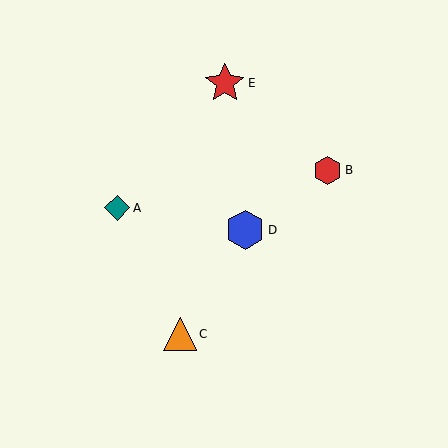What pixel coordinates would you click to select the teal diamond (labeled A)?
Click at (117, 208) to select the teal diamond A.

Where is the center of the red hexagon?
The center of the red hexagon is at (327, 170).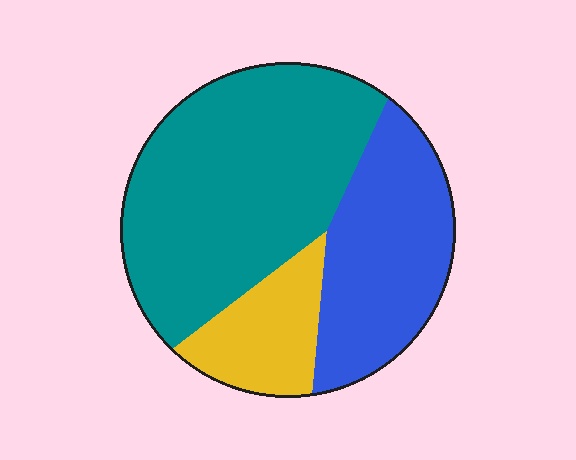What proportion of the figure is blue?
Blue takes up between a quarter and a half of the figure.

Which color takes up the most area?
Teal, at roughly 55%.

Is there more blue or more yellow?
Blue.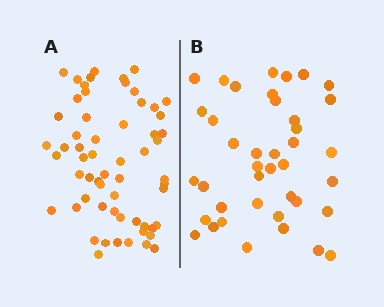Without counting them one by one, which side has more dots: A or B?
Region A (the left region) has more dots.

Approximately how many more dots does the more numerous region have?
Region A has approximately 20 more dots than region B.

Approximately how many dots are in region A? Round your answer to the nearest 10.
About 60 dots.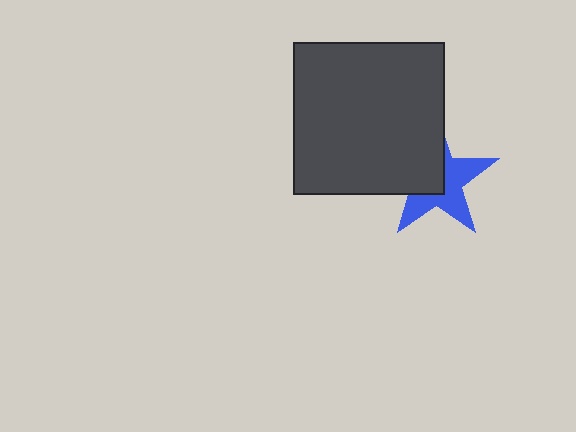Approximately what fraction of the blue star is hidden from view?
Roughly 49% of the blue star is hidden behind the dark gray square.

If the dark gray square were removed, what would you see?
You would see the complete blue star.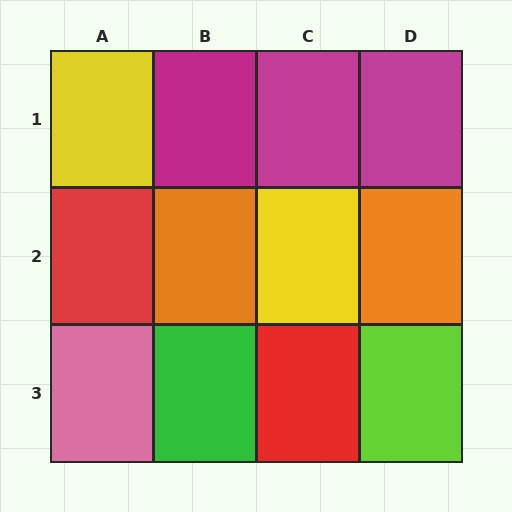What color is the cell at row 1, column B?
Magenta.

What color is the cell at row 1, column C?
Magenta.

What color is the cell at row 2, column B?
Orange.